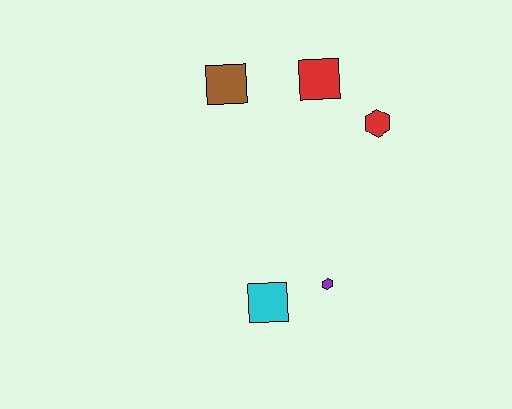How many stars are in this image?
There are no stars.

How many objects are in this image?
There are 5 objects.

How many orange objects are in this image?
There are no orange objects.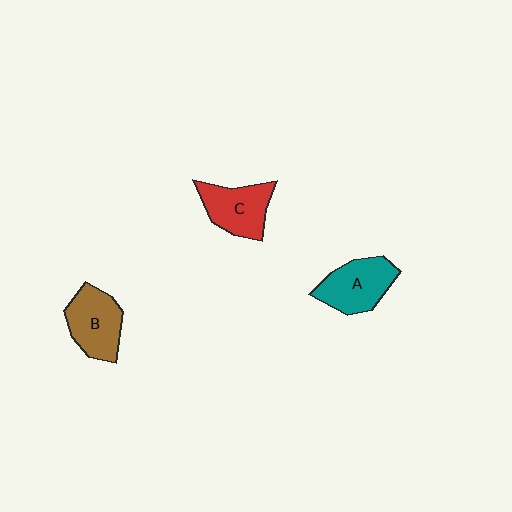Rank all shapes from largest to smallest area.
From largest to smallest: A (teal), B (brown), C (red).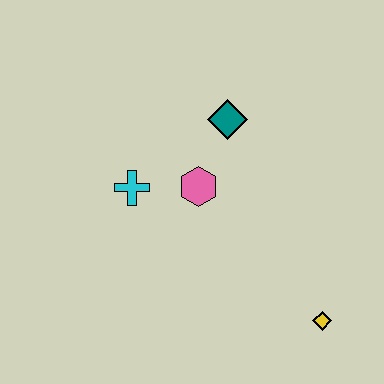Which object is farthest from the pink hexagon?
The yellow diamond is farthest from the pink hexagon.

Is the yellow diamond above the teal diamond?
No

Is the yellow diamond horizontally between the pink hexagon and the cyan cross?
No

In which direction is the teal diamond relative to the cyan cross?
The teal diamond is to the right of the cyan cross.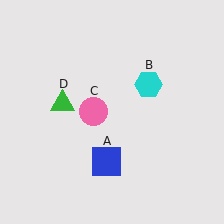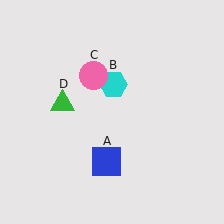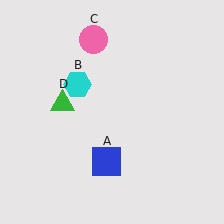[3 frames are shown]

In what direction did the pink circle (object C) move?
The pink circle (object C) moved up.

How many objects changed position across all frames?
2 objects changed position: cyan hexagon (object B), pink circle (object C).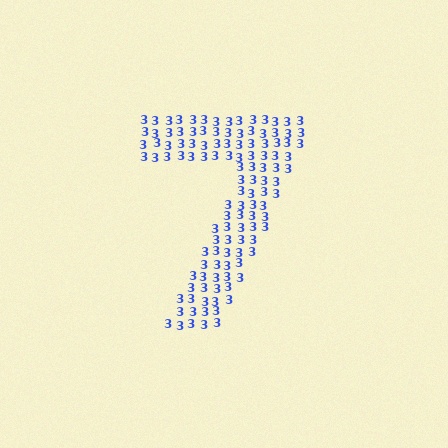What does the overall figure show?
The overall figure shows the digit 7.